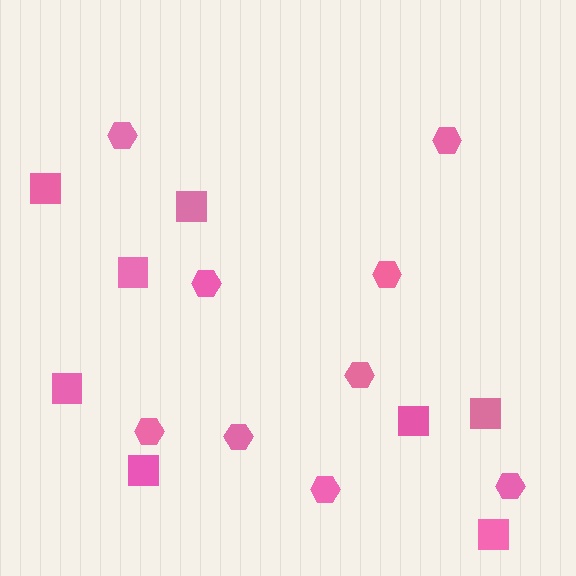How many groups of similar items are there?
There are 2 groups: one group of hexagons (9) and one group of squares (8).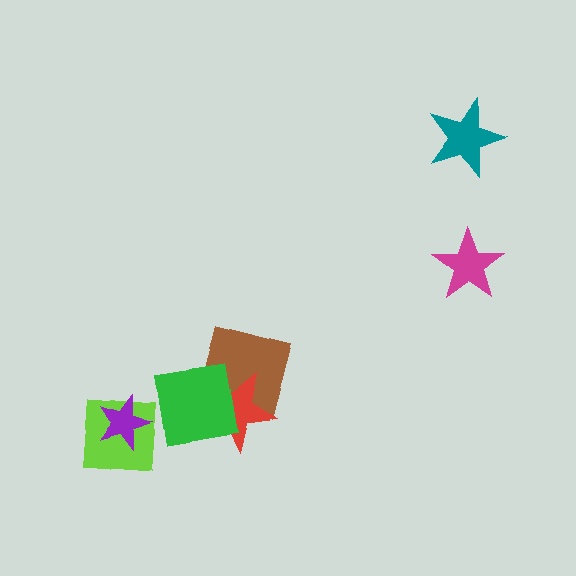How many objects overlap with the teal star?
0 objects overlap with the teal star.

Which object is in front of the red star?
The green square is in front of the red star.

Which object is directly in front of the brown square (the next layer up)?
The red star is directly in front of the brown square.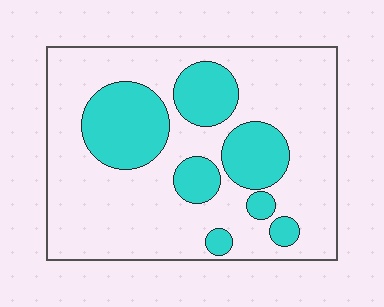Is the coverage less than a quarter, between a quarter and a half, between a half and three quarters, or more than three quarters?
Between a quarter and a half.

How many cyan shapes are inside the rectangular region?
7.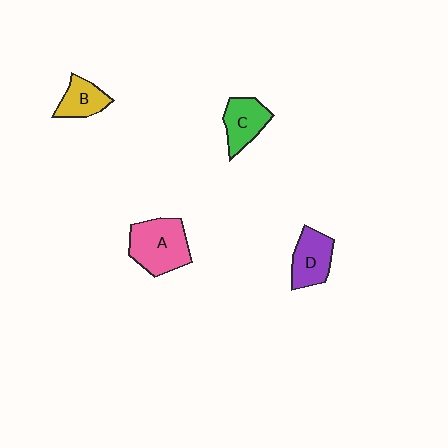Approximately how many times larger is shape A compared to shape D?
Approximately 1.4 times.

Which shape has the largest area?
Shape A (pink).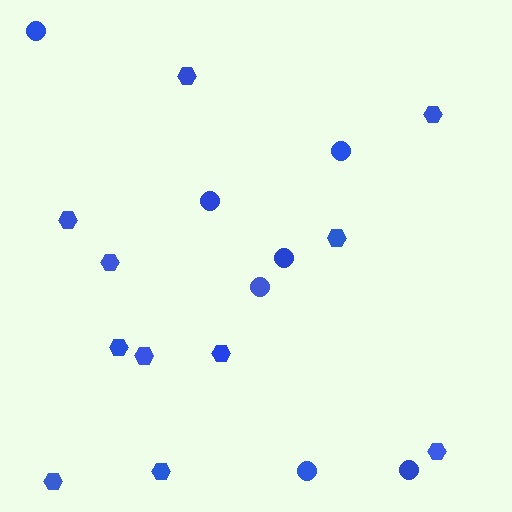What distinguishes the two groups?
There are 2 groups: one group of hexagons (11) and one group of circles (7).